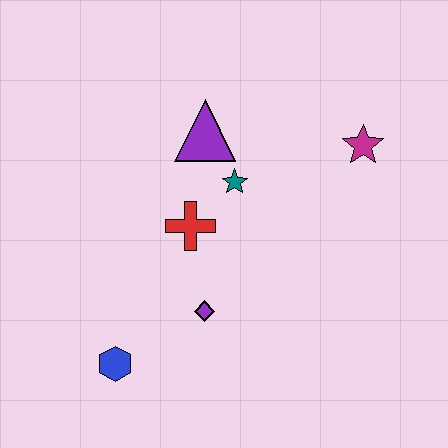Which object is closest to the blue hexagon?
The purple diamond is closest to the blue hexagon.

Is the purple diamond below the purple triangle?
Yes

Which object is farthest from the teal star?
The blue hexagon is farthest from the teal star.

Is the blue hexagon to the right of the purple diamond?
No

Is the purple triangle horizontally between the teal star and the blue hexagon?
Yes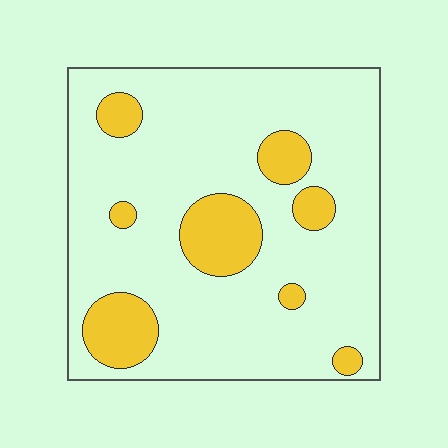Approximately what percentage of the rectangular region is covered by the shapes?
Approximately 20%.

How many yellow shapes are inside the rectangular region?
8.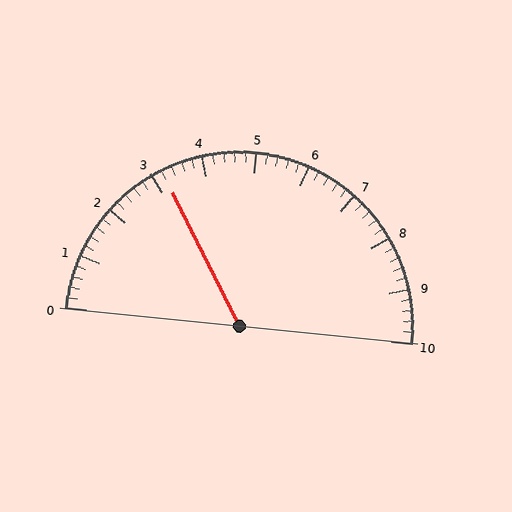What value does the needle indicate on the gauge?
The needle indicates approximately 3.2.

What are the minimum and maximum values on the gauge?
The gauge ranges from 0 to 10.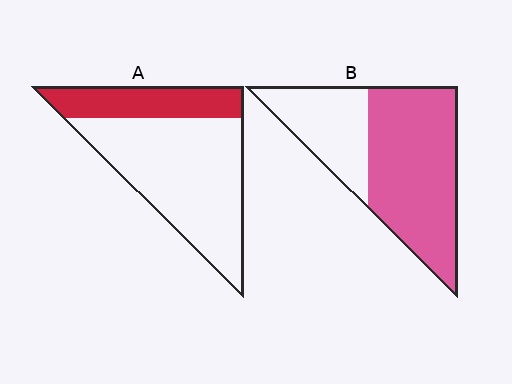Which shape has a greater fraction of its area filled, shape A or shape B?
Shape B.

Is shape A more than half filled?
No.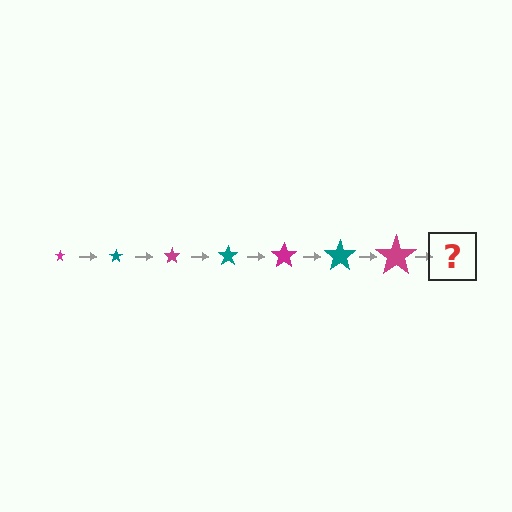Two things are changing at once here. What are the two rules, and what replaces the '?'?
The two rules are that the star grows larger each step and the color cycles through magenta and teal. The '?' should be a teal star, larger than the previous one.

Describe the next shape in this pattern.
It should be a teal star, larger than the previous one.